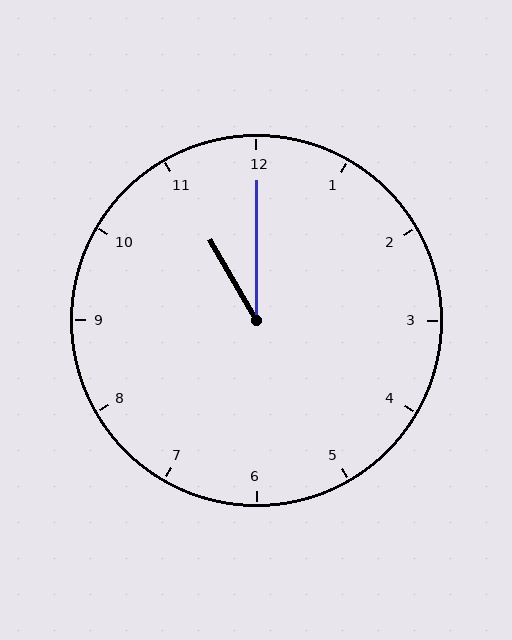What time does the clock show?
11:00.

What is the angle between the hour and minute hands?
Approximately 30 degrees.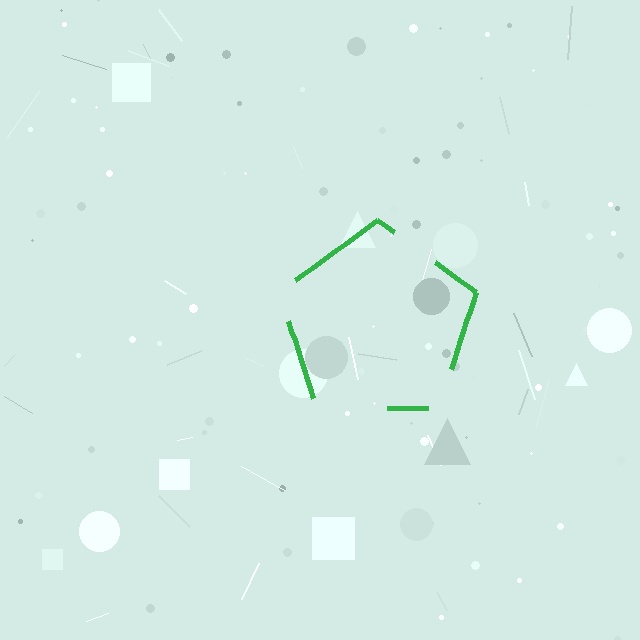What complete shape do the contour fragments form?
The contour fragments form a pentagon.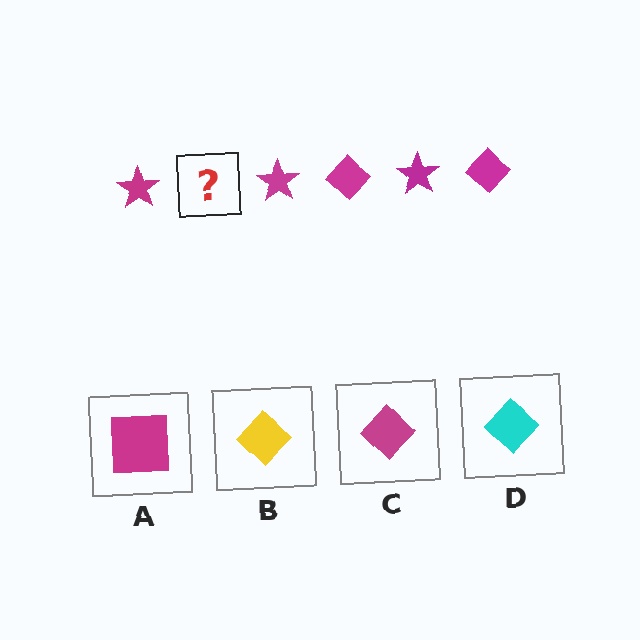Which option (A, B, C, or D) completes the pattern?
C.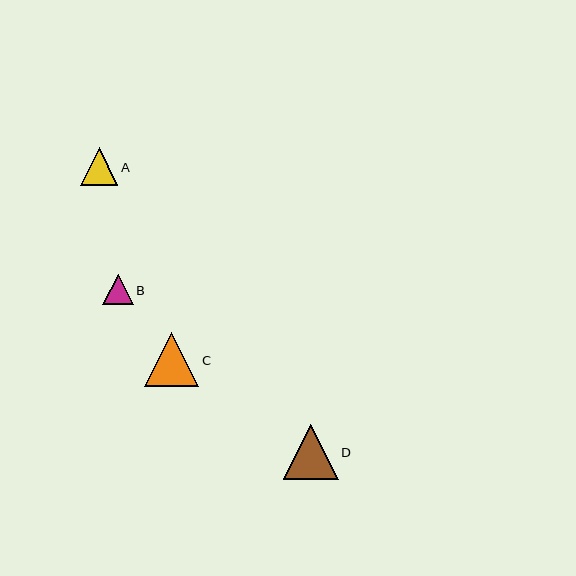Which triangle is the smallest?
Triangle B is the smallest with a size of approximately 31 pixels.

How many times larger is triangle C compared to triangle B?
Triangle C is approximately 1.8 times the size of triangle B.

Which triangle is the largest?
Triangle D is the largest with a size of approximately 55 pixels.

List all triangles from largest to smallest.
From largest to smallest: D, C, A, B.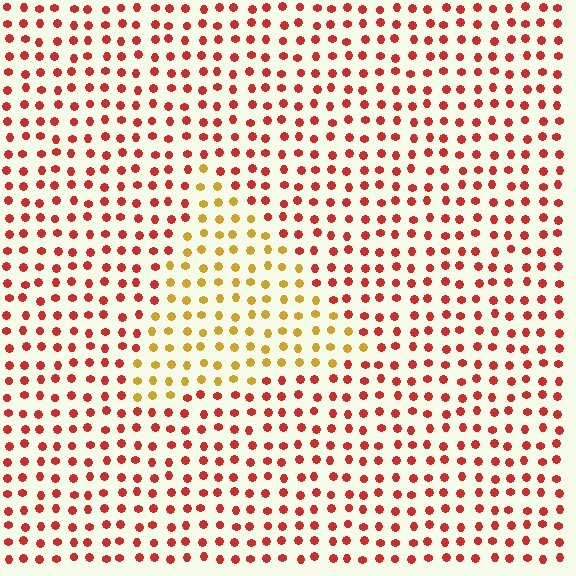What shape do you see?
I see a triangle.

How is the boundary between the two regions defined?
The boundary is defined purely by a slight shift in hue (about 44 degrees). Spacing, size, and orientation are identical on both sides.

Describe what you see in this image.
The image is filled with small red elements in a uniform arrangement. A triangle-shaped region is visible where the elements are tinted to a slightly different hue, forming a subtle color boundary.